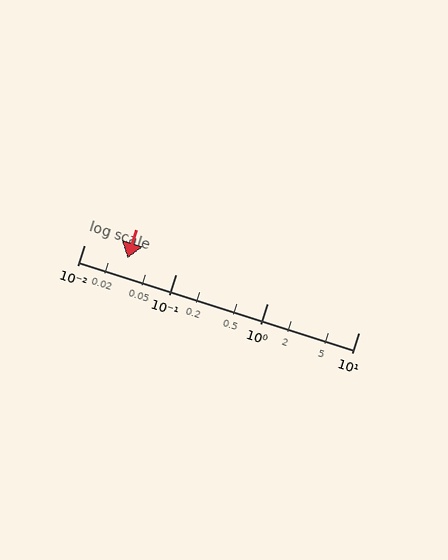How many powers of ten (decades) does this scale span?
The scale spans 3 decades, from 0.01 to 10.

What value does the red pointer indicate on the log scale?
The pointer indicates approximately 0.03.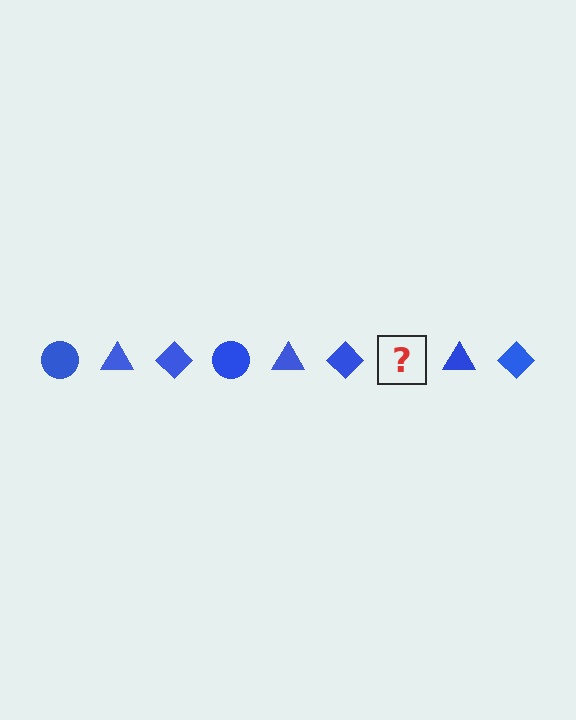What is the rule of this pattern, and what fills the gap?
The rule is that the pattern cycles through circle, triangle, diamond shapes in blue. The gap should be filled with a blue circle.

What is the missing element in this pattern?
The missing element is a blue circle.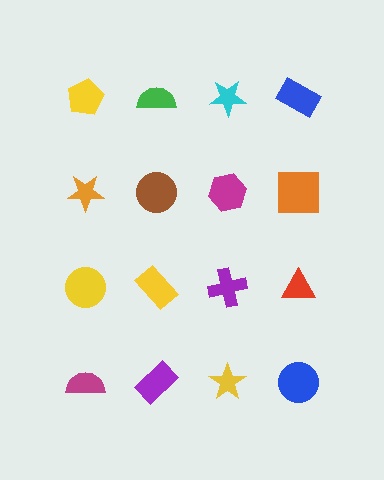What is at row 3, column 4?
A red triangle.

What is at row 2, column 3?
A magenta hexagon.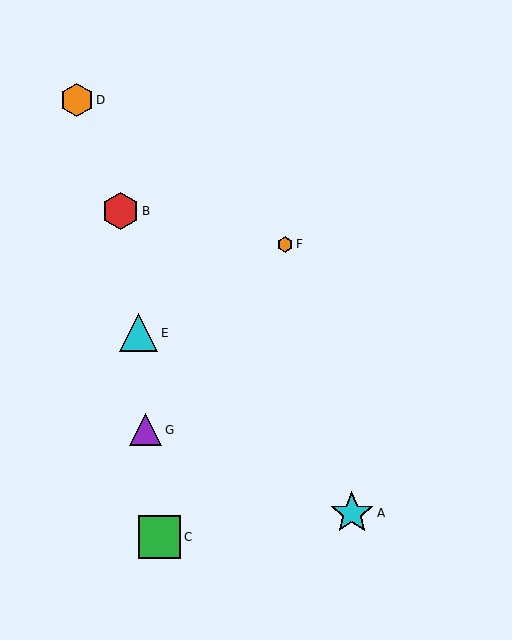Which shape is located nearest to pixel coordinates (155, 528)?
The green square (labeled C) at (160, 537) is nearest to that location.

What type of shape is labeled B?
Shape B is a red hexagon.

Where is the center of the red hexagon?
The center of the red hexagon is at (120, 211).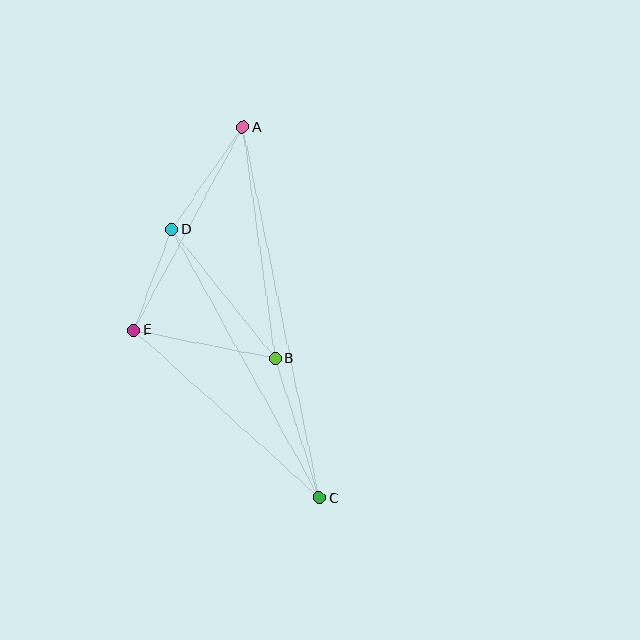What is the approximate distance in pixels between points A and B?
The distance between A and B is approximately 233 pixels.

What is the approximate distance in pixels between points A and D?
The distance between A and D is approximately 124 pixels.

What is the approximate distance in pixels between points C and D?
The distance between C and D is approximately 306 pixels.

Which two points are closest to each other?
Points D and E are closest to each other.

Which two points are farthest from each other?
Points A and C are farthest from each other.